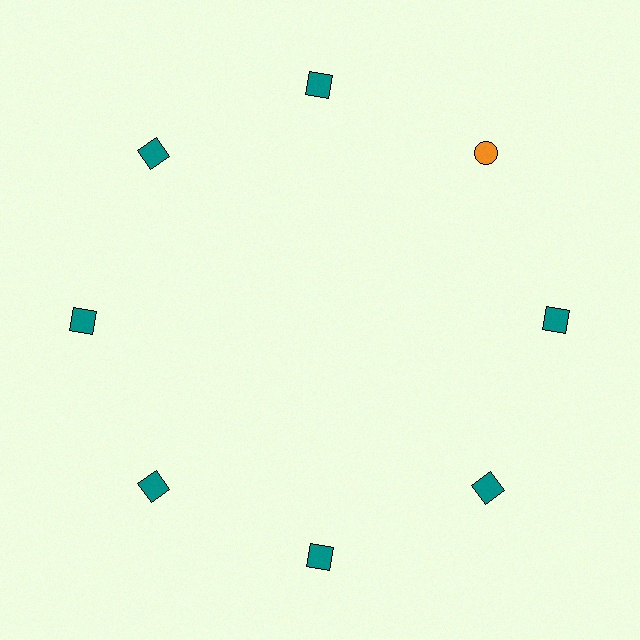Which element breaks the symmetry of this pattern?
The orange circle at roughly the 2 o'clock position breaks the symmetry. All other shapes are teal squares.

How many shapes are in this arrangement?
There are 8 shapes arranged in a ring pattern.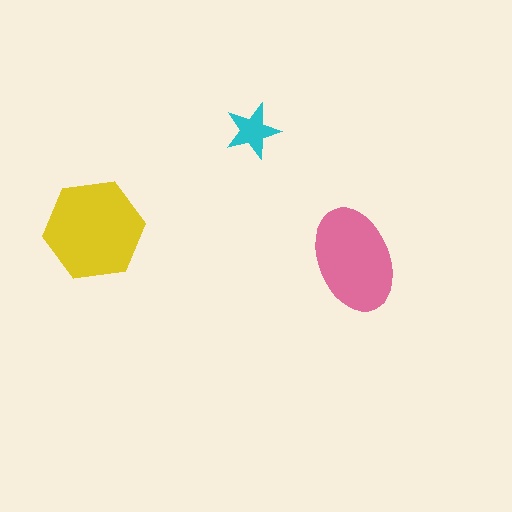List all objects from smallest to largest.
The cyan star, the pink ellipse, the yellow hexagon.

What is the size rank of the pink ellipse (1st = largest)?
2nd.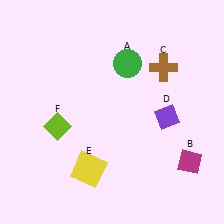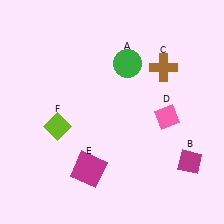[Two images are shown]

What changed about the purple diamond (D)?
In Image 1, D is purple. In Image 2, it changed to pink.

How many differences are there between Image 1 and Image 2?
There are 2 differences between the two images.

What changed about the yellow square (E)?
In Image 1, E is yellow. In Image 2, it changed to magenta.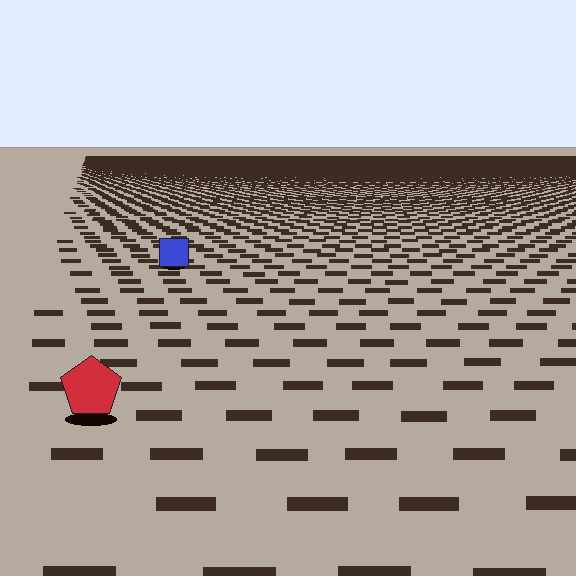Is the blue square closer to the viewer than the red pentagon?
No. The red pentagon is closer — you can tell from the texture gradient: the ground texture is coarser near it.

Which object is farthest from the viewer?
The blue square is farthest from the viewer. It appears smaller and the ground texture around it is denser.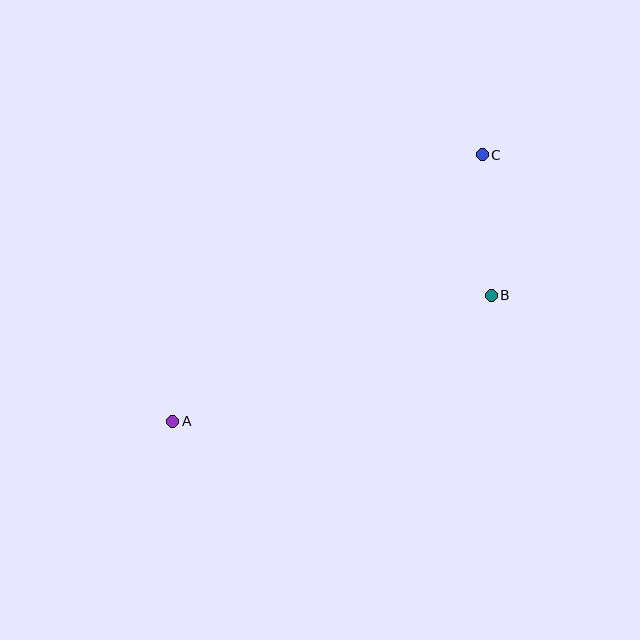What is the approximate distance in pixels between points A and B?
The distance between A and B is approximately 342 pixels.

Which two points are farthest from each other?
Points A and C are farthest from each other.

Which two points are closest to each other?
Points B and C are closest to each other.